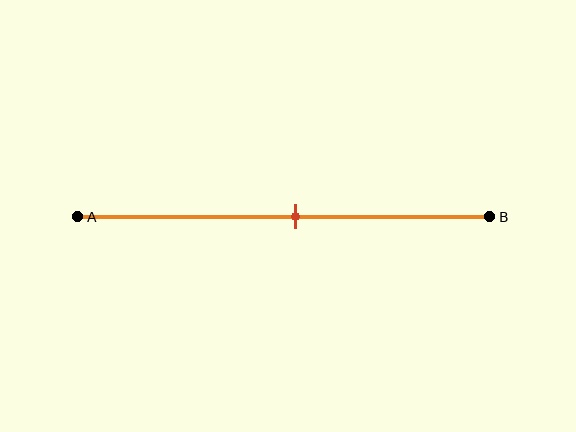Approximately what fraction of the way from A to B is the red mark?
The red mark is approximately 55% of the way from A to B.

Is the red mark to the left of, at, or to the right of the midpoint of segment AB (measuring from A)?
The red mark is approximately at the midpoint of segment AB.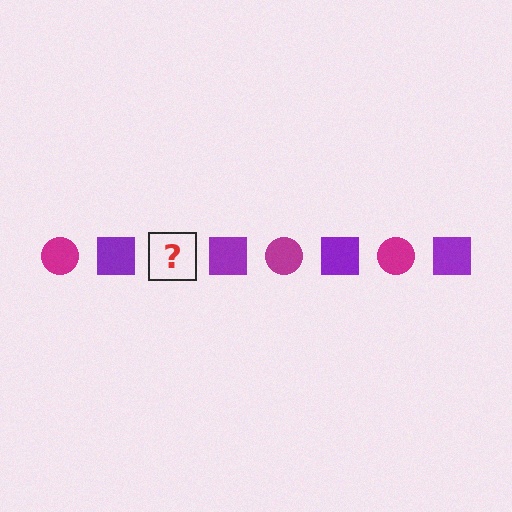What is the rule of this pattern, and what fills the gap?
The rule is that the pattern alternates between magenta circle and purple square. The gap should be filled with a magenta circle.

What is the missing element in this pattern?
The missing element is a magenta circle.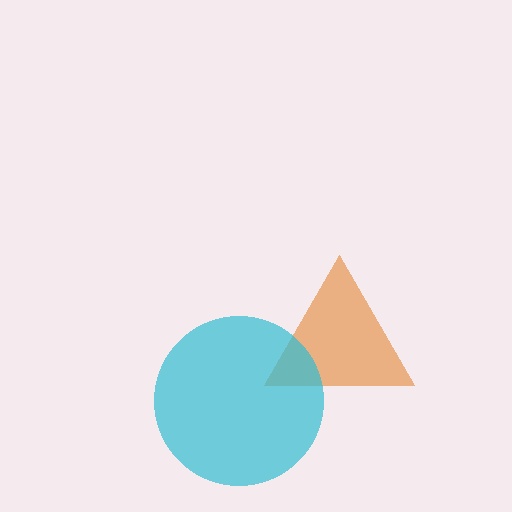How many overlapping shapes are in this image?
There are 2 overlapping shapes in the image.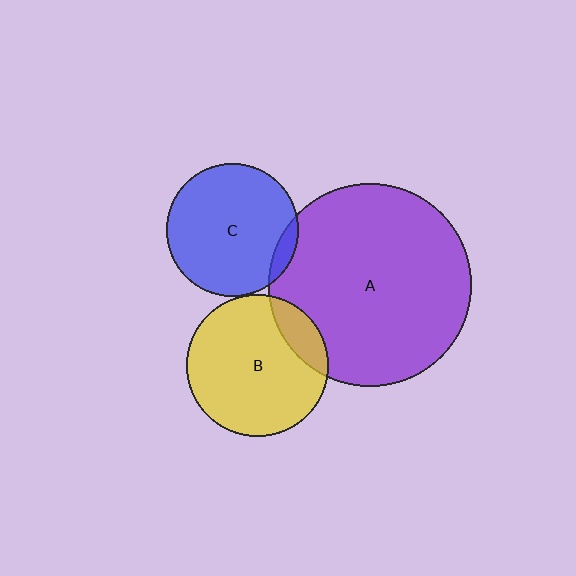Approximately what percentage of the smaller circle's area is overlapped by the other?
Approximately 5%.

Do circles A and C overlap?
Yes.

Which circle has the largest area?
Circle A (purple).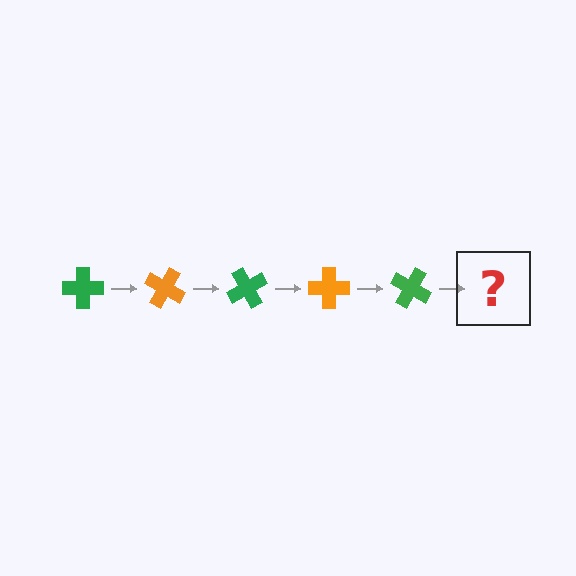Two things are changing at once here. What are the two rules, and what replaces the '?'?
The two rules are that it rotates 30 degrees each step and the color cycles through green and orange. The '?' should be an orange cross, rotated 150 degrees from the start.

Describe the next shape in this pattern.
It should be an orange cross, rotated 150 degrees from the start.